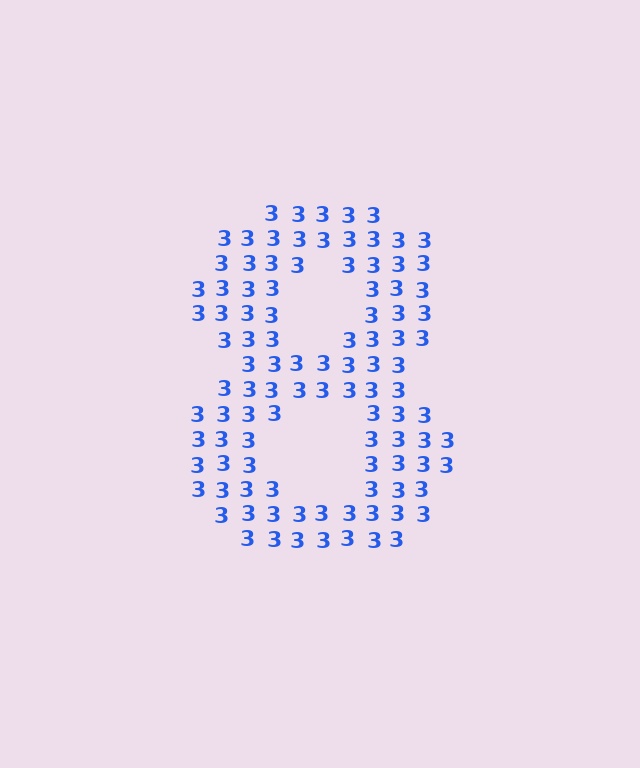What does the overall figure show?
The overall figure shows the digit 8.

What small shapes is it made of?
It is made of small digit 3's.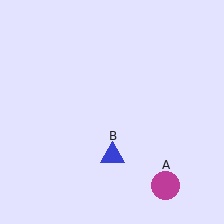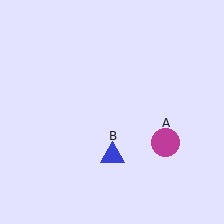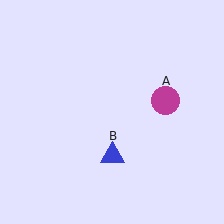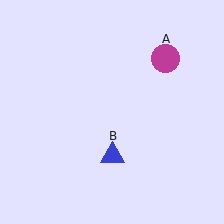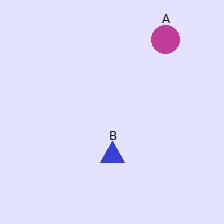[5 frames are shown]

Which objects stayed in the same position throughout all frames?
Blue triangle (object B) remained stationary.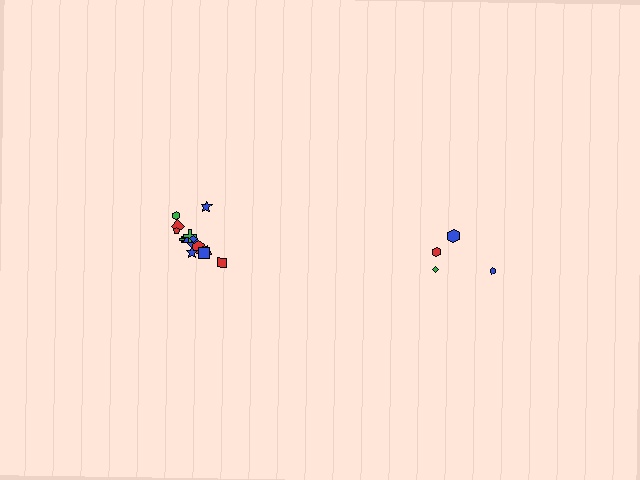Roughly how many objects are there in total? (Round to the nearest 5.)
Roughly 20 objects in total.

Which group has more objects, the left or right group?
The left group.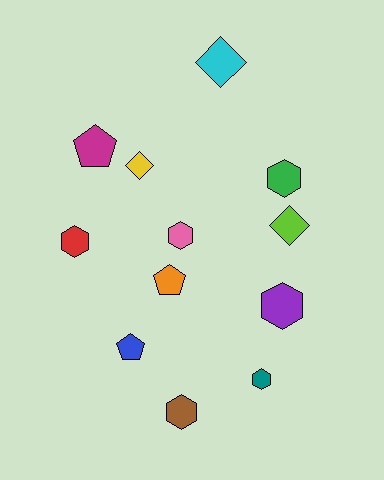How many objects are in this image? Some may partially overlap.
There are 12 objects.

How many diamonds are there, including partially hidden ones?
There are 3 diamonds.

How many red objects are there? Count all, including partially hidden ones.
There is 1 red object.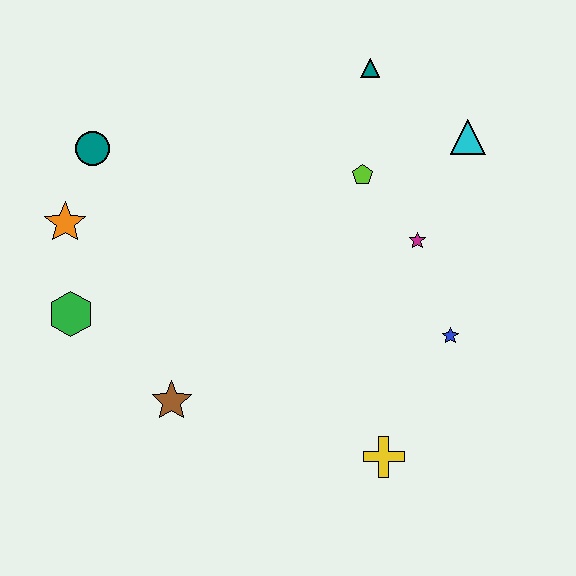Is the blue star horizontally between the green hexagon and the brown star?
No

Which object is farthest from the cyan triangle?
The green hexagon is farthest from the cyan triangle.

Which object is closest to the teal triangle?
The lime pentagon is closest to the teal triangle.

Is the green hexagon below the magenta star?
Yes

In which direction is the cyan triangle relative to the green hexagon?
The cyan triangle is to the right of the green hexagon.